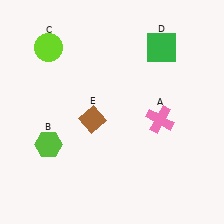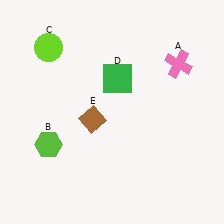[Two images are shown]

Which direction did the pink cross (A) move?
The pink cross (A) moved up.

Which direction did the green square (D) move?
The green square (D) moved left.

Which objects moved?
The objects that moved are: the pink cross (A), the green square (D).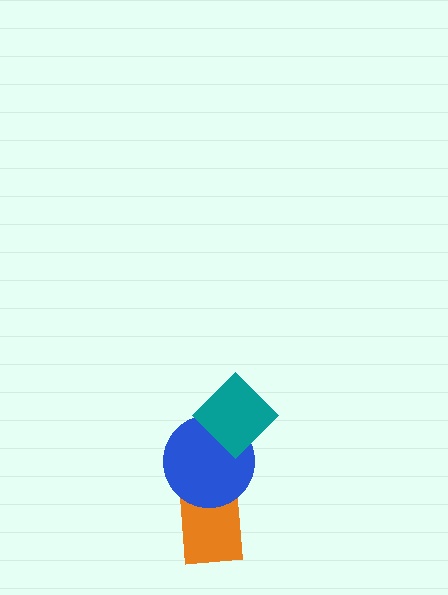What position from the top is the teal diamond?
The teal diamond is 1st from the top.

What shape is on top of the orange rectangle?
The blue circle is on top of the orange rectangle.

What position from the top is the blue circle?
The blue circle is 2nd from the top.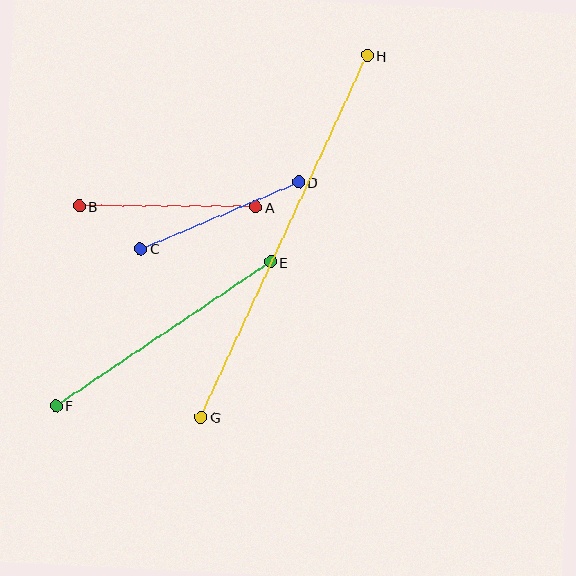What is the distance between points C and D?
The distance is approximately 171 pixels.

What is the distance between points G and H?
The distance is approximately 398 pixels.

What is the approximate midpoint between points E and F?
The midpoint is at approximately (163, 334) pixels.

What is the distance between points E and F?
The distance is approximately 258 pixels.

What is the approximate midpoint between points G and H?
The midpoint is at approximately (284, 236) pixels.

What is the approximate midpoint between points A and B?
The midpoint is at approximately (167, 207) pixels.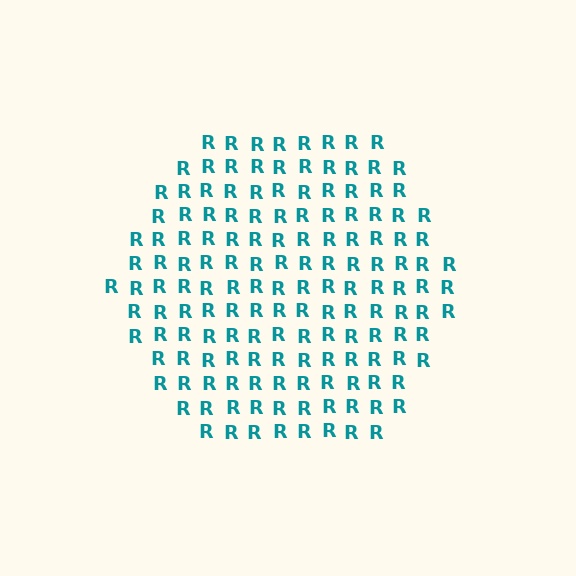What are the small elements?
The small elements are letter R's.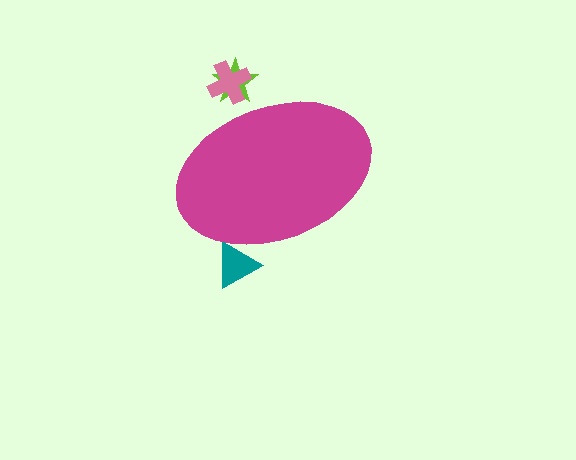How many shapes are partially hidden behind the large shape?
3 shapes are partially hidden.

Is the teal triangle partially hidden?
Yes, the teal triangle is partially hidden behind the magenta ellipse.